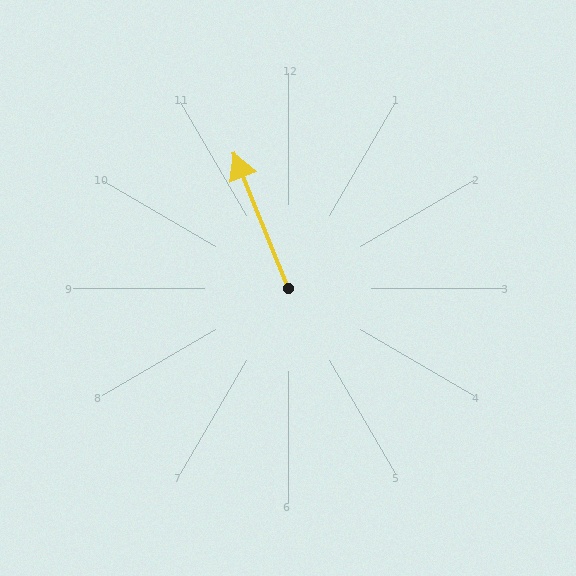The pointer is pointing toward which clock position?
Roughly 11 o'clock.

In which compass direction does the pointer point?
North.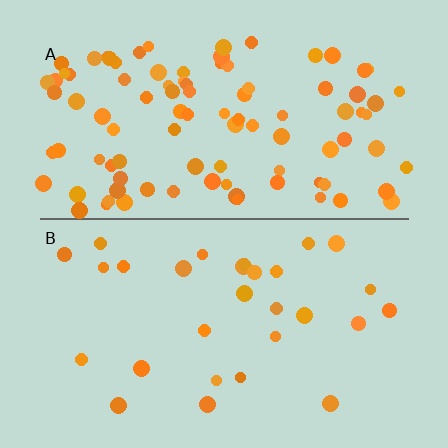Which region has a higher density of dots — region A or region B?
A (the top).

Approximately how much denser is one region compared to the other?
Approximately 3.3× — region A over region B.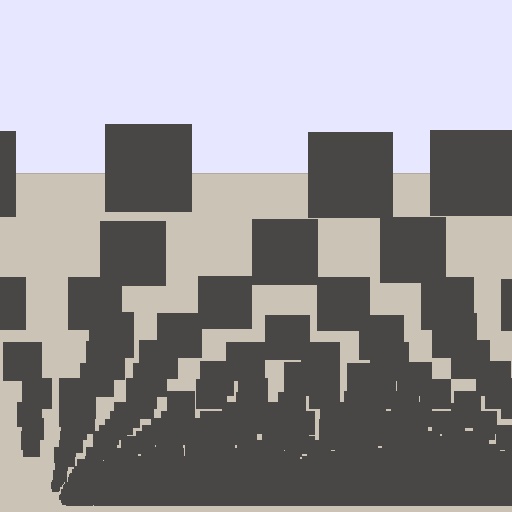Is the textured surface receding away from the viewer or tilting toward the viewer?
The surface appears to tilt toward the viewer. Texture elements get larger and sparser toward the top.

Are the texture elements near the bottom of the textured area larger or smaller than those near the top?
Smaller. The gradient is inverted — elements near the bottom are smaller and denser.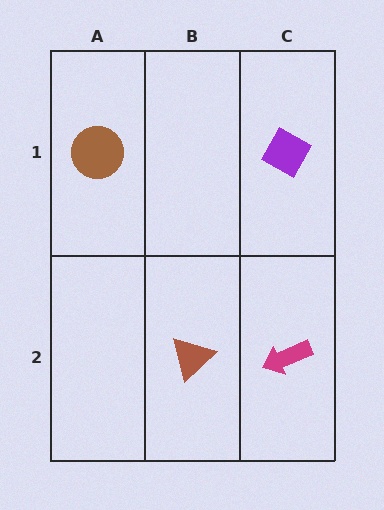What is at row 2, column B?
A brown triangle.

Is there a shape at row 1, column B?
No, that cell is empty.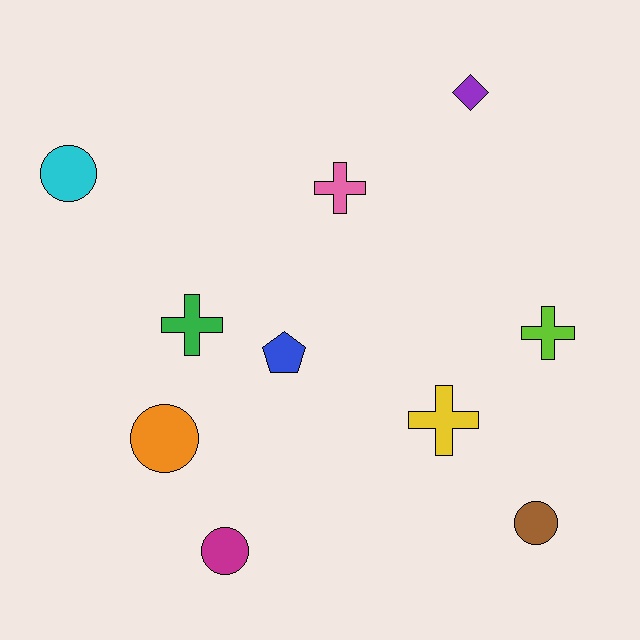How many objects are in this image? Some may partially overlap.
There are 10 objects.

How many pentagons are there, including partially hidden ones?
There is 1 pentagon.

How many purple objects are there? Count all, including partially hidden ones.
There is 1 purple object.